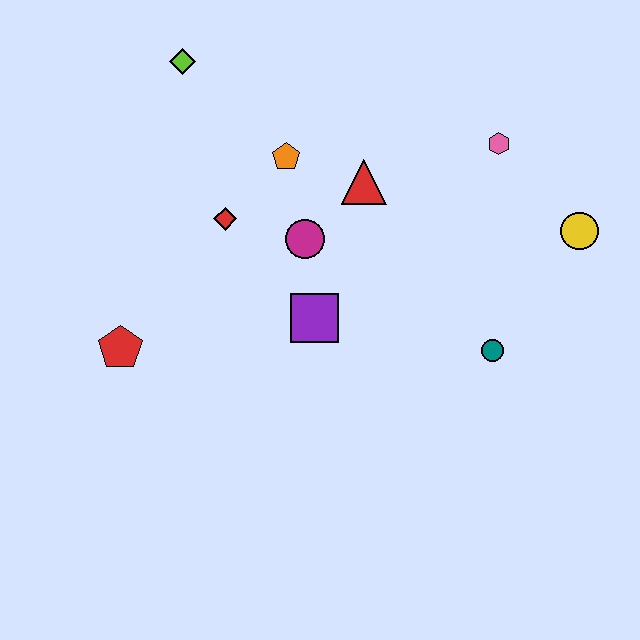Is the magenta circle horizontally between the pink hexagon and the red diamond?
Yes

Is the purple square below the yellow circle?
Yes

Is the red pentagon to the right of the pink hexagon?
No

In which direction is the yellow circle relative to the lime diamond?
The yellow circle is to the right of the lime diamond.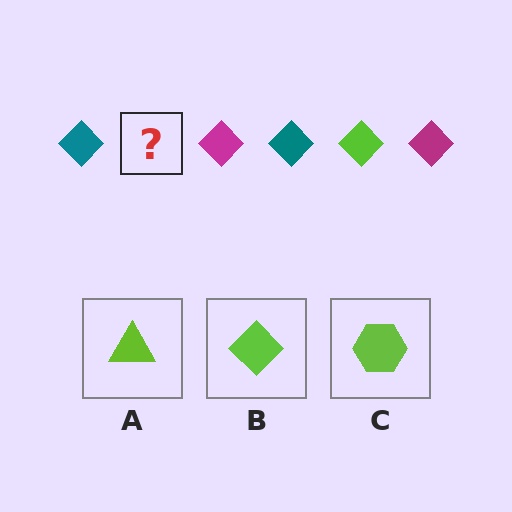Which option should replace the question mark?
Option B.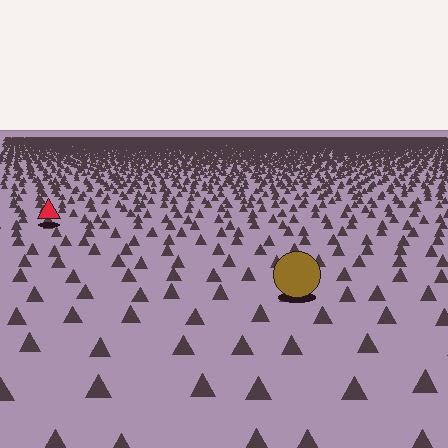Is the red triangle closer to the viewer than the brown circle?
No. The brown circle is closer — you can tell from the texture gradient: the ground texture is coarser near it.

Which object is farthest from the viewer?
The red triangle is farthest from the viewer. It appears smaller and the ground texture around it is denser.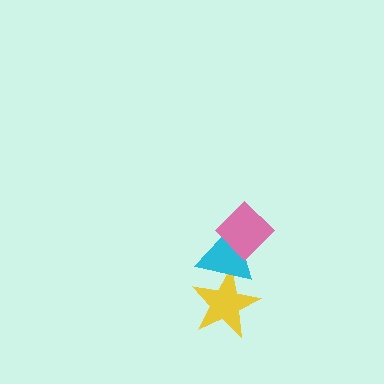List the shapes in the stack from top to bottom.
From top to bottom: the pink diamond, the cyan triangle, the yellow star.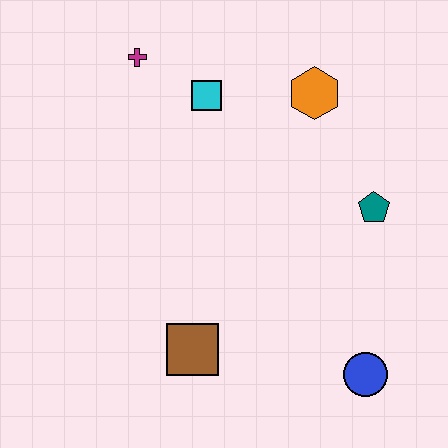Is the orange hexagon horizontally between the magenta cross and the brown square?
No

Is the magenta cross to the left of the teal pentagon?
Yes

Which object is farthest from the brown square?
The magenta cross is farthest from the brown square.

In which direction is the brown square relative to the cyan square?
The brown square is below the cyan square.